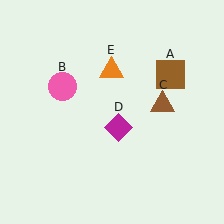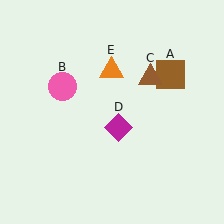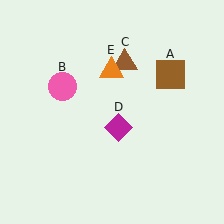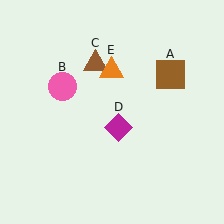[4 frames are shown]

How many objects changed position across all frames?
1 object changed position: brown triangle (object C).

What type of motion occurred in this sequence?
The brown triangle (object C) rotated counterclockwise around the center of the scene.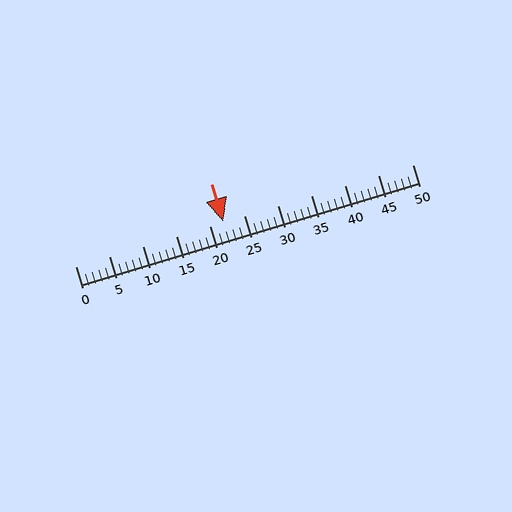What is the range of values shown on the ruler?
The ruler shows values from 0 to 50.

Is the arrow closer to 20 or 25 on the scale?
The arrow is closer to 20.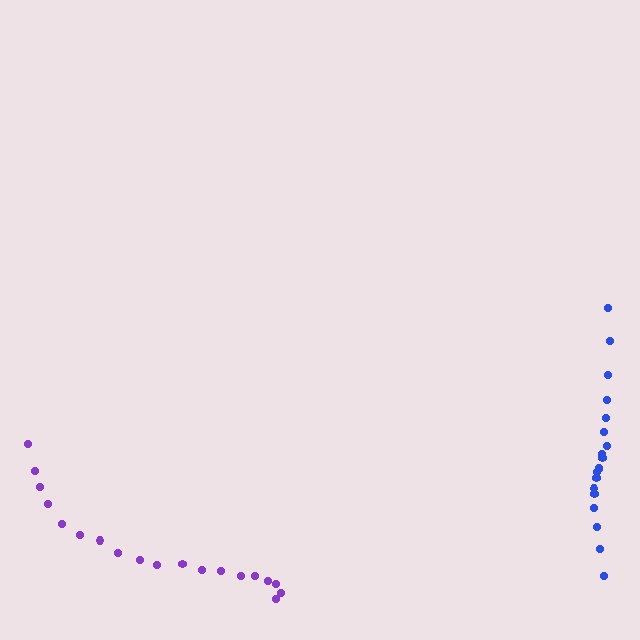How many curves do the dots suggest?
There are 2 distinct paths.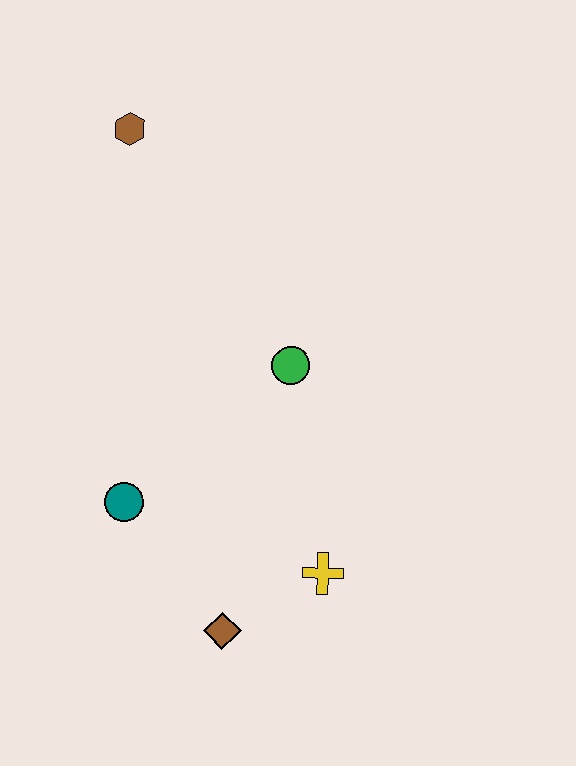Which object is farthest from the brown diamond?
The brown hexagon is farthest from the brown diamond.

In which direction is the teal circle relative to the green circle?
The teal circle is to the left of the green circle.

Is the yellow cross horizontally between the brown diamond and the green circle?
No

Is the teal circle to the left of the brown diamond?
Yes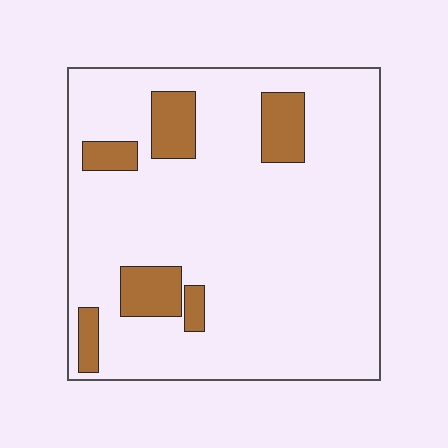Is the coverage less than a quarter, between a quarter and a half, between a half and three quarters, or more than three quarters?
Less than a quarter.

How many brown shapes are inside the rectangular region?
6.